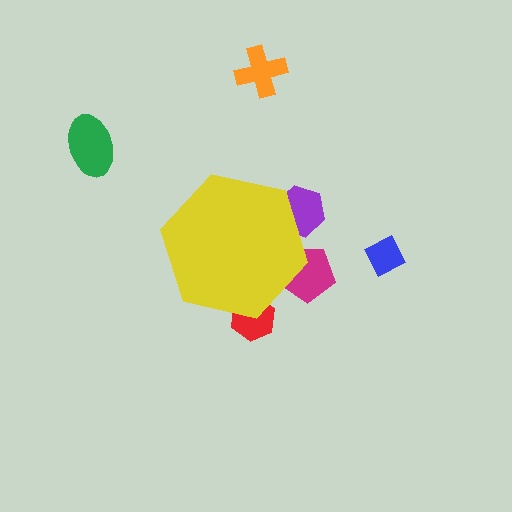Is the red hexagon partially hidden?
Yes, the red hexagon is partially hidden behind the yellow hexagon.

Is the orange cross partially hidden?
No, the orange cross is fully visible.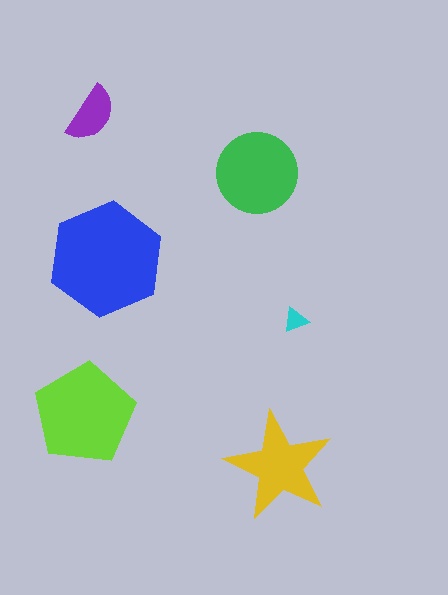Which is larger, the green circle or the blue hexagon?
The blue hexagon.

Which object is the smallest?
The cyan triangle.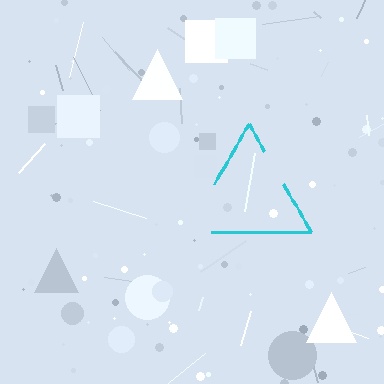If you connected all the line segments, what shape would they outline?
They would outline a triangle.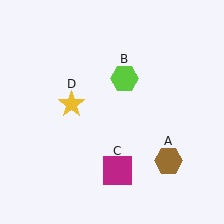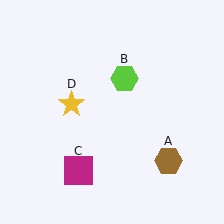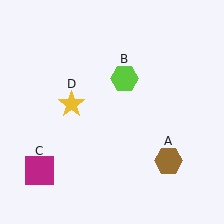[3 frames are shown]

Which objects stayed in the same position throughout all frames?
Brown hexagon (object A) and lime hexagon (object B) and yellow star (object D) remained stationary.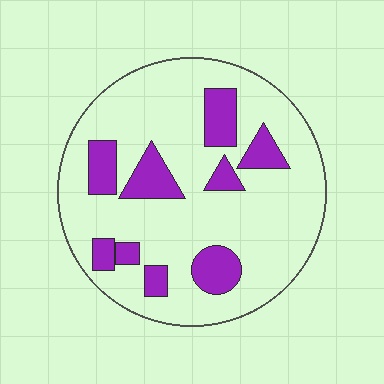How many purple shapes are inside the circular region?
9.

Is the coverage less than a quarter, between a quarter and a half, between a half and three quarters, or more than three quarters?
Less than a quarter.